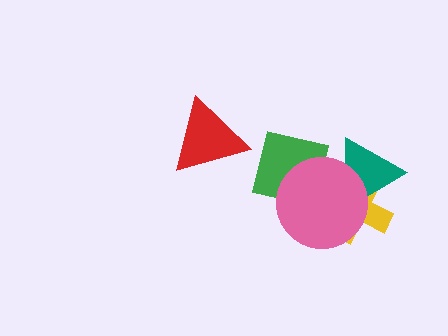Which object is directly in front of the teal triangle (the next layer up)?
The green square is directly in front of the teal triangle.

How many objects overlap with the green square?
2 objects overlap with the green square.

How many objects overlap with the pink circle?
3 objects overlap with the pink circle.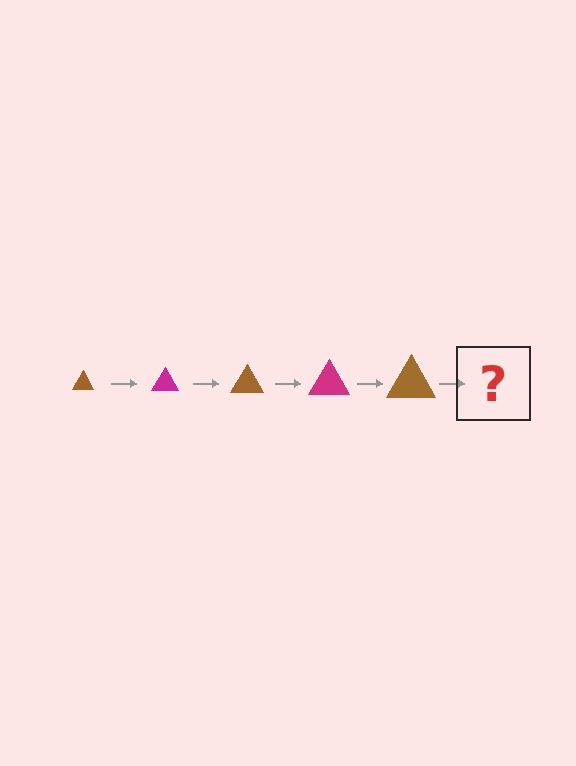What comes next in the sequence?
The next element should be a magenta triangle, larger than the previous one.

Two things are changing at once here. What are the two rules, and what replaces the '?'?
The two rules are that the triangle grows larger each step and the color cycles through brown and magenta. The '?' should be a magenta triangle, larger than the previous one.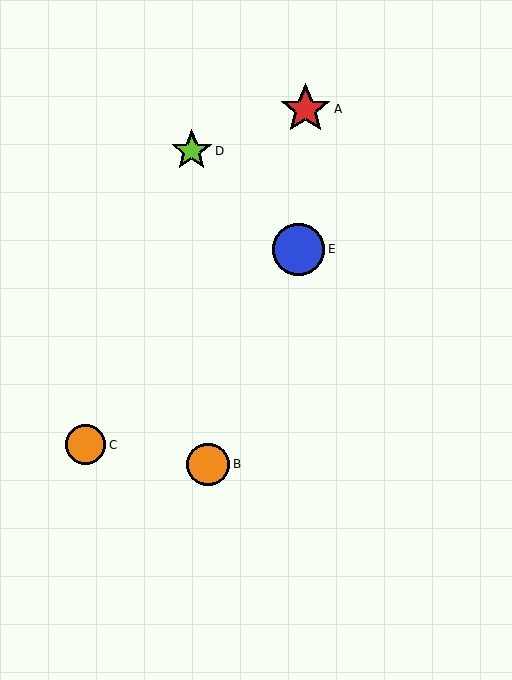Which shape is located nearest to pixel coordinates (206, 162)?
The lime star (labeled D) at (192, 151) is nearest to that location.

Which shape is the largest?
The blue circle (labeled E) is the largest.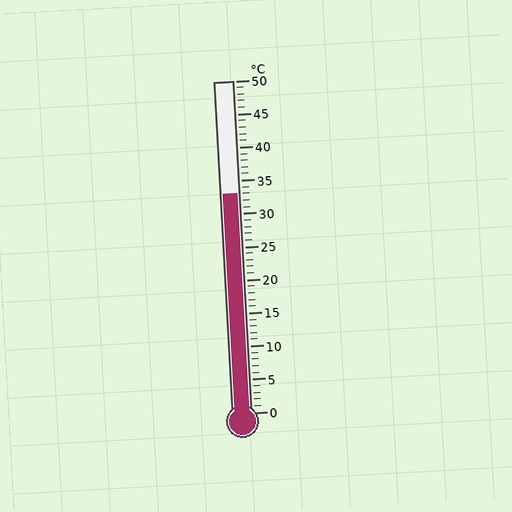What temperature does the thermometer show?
The thermometer shows approximately 33°C.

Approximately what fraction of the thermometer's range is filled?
The thermometer is filled to approximately 65% of its range.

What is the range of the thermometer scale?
The thermometer scale ranges from 0°C to 50°C.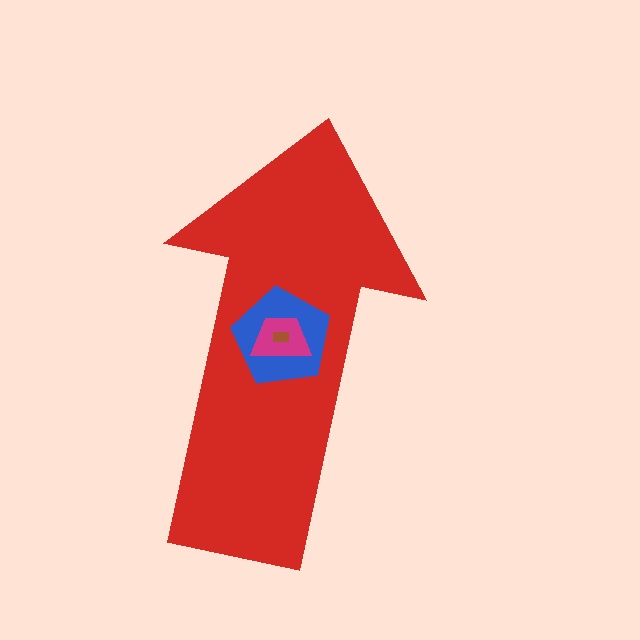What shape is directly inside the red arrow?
The blue pentagon.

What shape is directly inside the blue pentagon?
The magenta trapezoid.